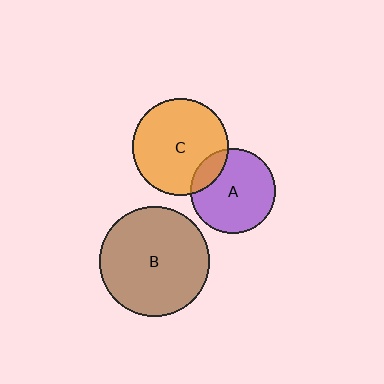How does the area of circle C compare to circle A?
Approximately 1.3 times.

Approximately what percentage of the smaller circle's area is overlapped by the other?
Approximately 15%.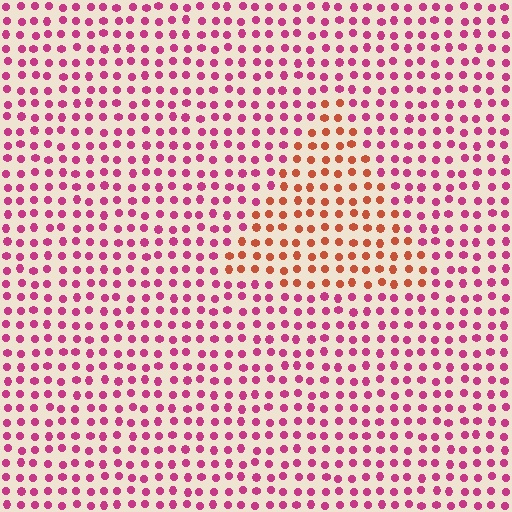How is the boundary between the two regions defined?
The boundary is defined purely by a slight shift in hue (about 44 degrees). Spacing, size, and orientation are identical on both sides.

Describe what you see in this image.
The image is filled with small magenta elements in a uniform arrangement. A triangle-shaped region is visible where the elements are tinted to a slightly different hue, forming a subtle color boundary.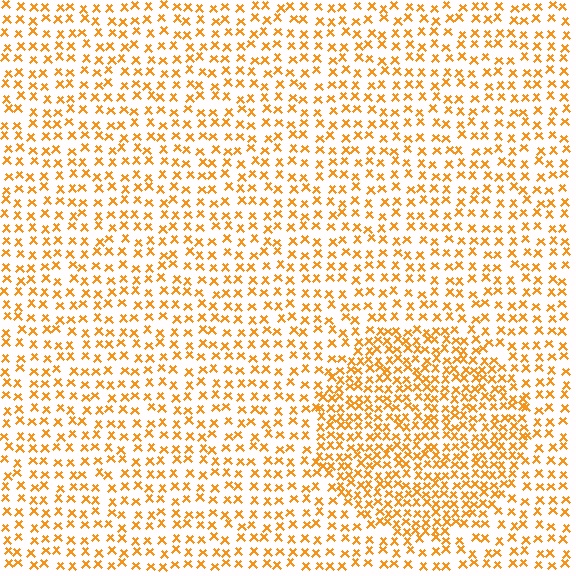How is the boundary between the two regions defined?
The boundary is defined by a change in element density (approximately 1.8x ratio). All elements are the same color, size, and shape.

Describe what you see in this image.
The image contains small orange elements arranged at two different densities. A circle-shaped region is visible where the elements are more densely packed than the surrounding area.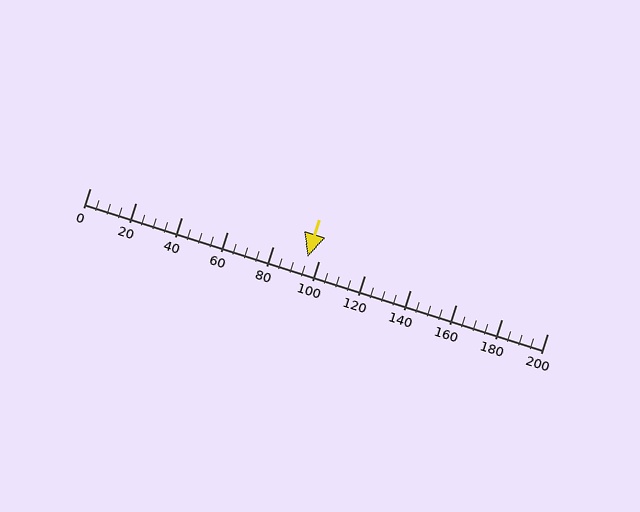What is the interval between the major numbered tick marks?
The major tick marks are spaced 20 units apart.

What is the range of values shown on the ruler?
The ruler shows values from 0 to 200.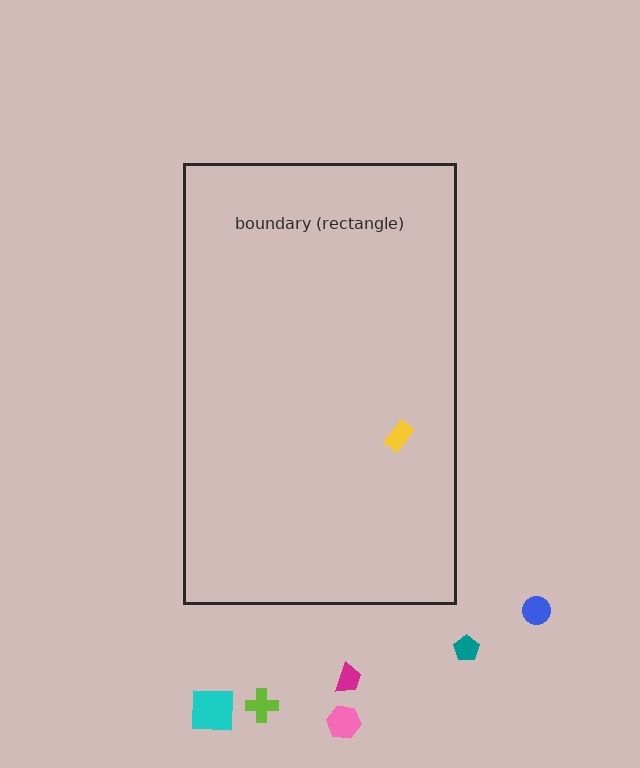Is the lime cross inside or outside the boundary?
Outside.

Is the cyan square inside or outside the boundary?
Outside.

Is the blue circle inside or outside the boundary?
Outside.